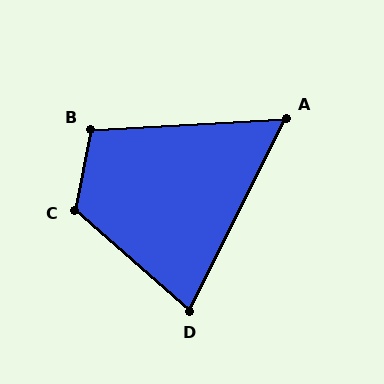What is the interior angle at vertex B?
Approximately 104 degrees (obtuse).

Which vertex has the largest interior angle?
C, at approximately 120 degrees.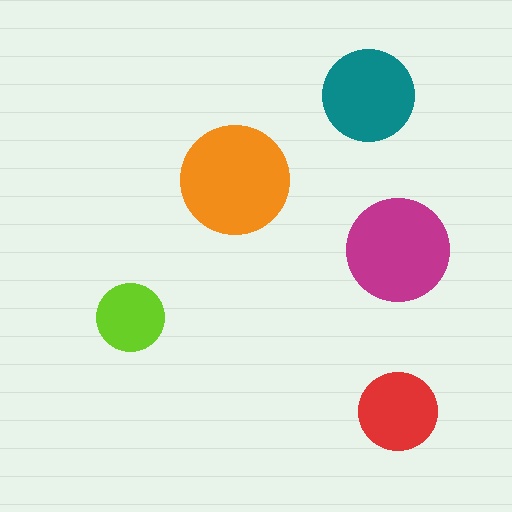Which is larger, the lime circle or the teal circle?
The teal one.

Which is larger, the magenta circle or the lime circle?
The magenta one.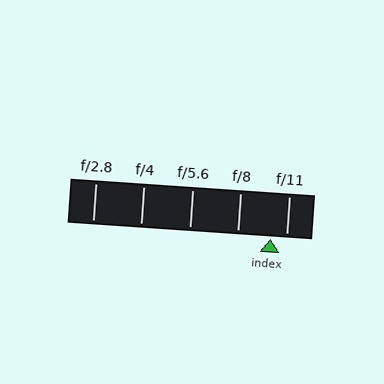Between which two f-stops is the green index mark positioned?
The index mark is between f/8 and f/11.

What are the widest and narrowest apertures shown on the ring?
The widest aperture shown is f/2.8 and the narrowest is f/11.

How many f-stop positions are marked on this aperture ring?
There are 5 f-stop positions marked.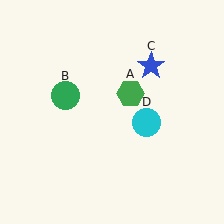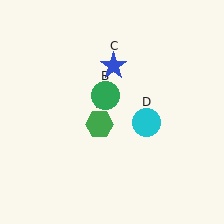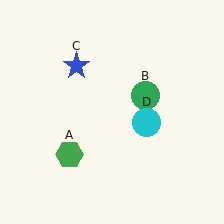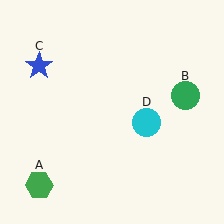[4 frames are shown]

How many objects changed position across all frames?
3 objects changed position: green hexagon (object A), green circle (object B), blue star (object C).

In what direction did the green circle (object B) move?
The green circle (object B) moved right.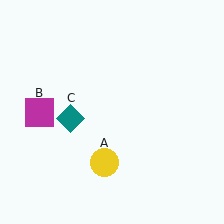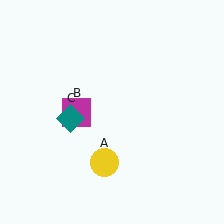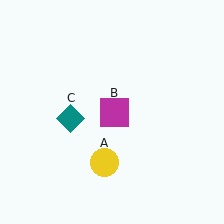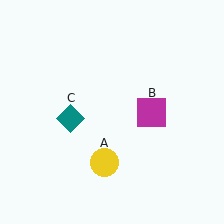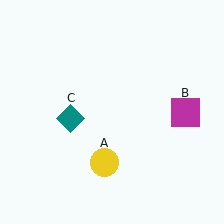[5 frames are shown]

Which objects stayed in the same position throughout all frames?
Yellow circle (object A) and teal diamond (object C) remained stationary.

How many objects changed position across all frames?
1 object changed position: magenta square (object B).